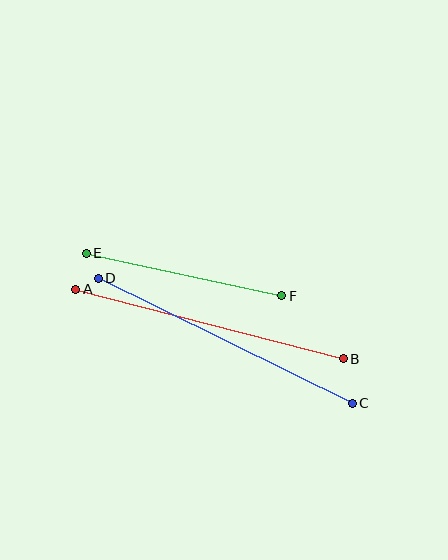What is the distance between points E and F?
The distance is approximately 200 pixels.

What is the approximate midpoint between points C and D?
The midpoint is at approximately (225, 341) pixels.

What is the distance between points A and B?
The distance is approximately 277 pixels.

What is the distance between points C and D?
The distance is approximately 283 pixels.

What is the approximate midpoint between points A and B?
The midpoint is at approximately (209, 324) pixels.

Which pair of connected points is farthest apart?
Points C and D are farthest apart.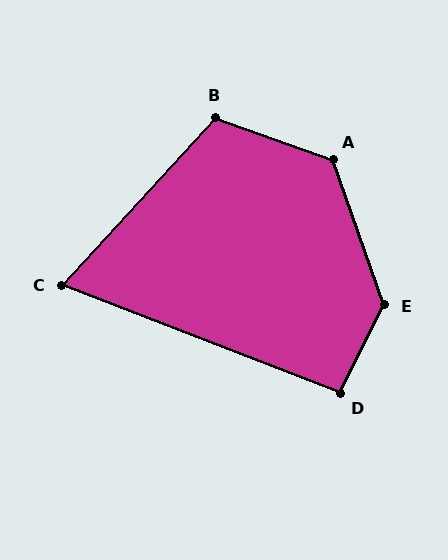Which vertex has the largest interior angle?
E, at approximately 134 degrees.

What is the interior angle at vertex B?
Approximately 113 degrees (obtuse).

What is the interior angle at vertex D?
Approximately 95 degrees (obtuse).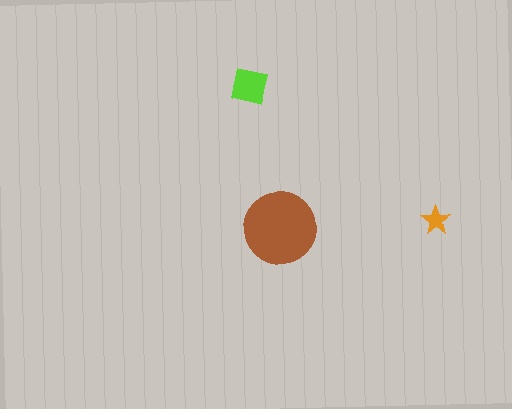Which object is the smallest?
The orange star.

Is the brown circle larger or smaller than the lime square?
Larger.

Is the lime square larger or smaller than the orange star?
Larger.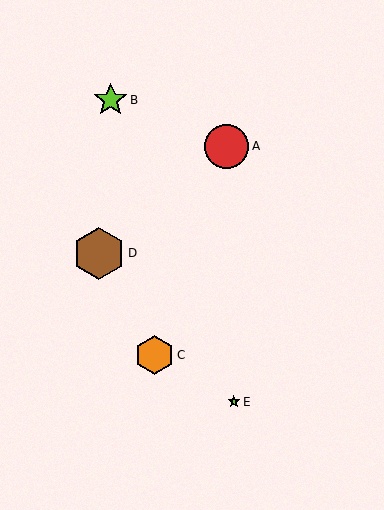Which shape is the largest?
The brown hexagon (labeled D) is the largest.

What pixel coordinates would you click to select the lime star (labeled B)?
Click at (111, 100) to select the lime star B.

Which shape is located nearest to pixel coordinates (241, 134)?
The red circle (labeled A) at (227, 147) is nearest to that location.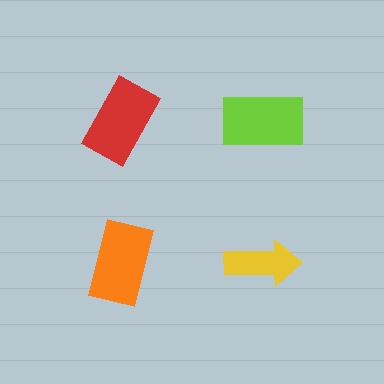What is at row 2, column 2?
A yellow arrow.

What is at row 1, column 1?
A red rectangle.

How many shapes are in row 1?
2 shapes.